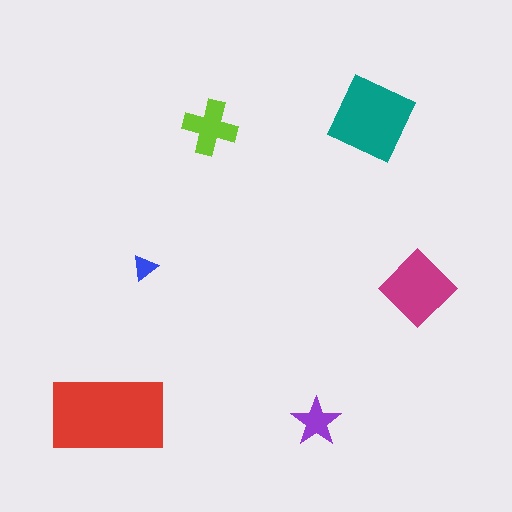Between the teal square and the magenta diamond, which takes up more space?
The teal square.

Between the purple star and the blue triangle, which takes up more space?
The purple star.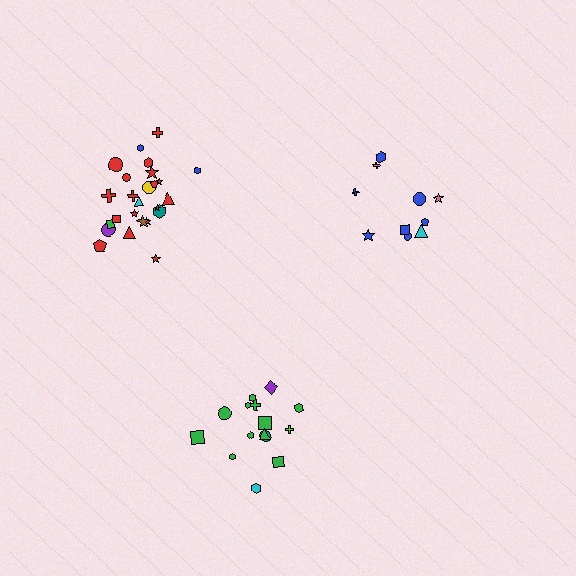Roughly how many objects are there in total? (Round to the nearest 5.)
Roughly 50 objects in total.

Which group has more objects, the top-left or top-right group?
The top-left group.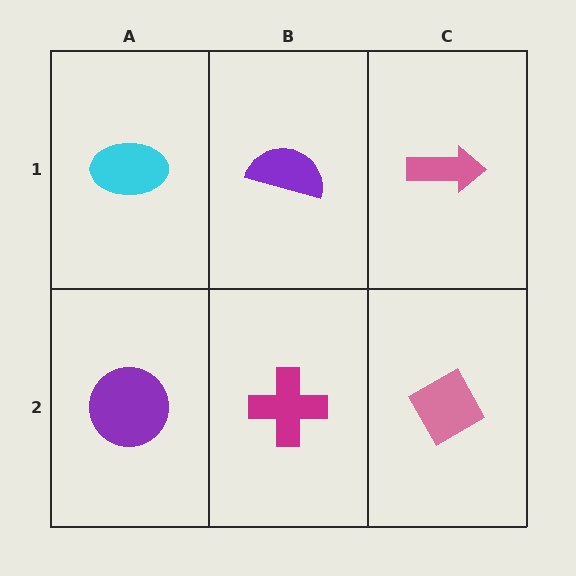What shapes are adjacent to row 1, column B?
A magenta cross (row 2, column B), a cyan ellipse (row 1, column A), a pink arrow (row 1, column C).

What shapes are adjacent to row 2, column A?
A cyan ellipse (row 1, column A), a magenta cross (row 2, column B).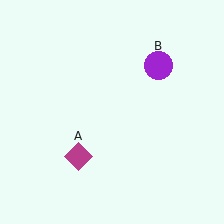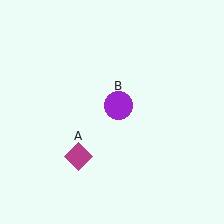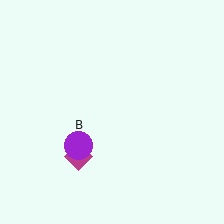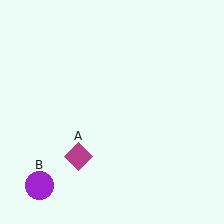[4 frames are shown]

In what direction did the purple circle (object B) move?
The purple circle (object B) moved down and to the left.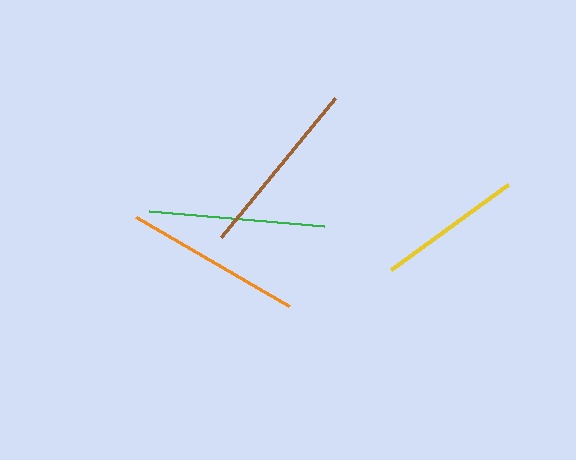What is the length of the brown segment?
The brown segment is approximately 180 pixels long.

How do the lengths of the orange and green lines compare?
The orange and green lines are approximately the same length.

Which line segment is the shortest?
The yellow line is the shortest at approximately 145 pixels.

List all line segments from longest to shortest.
From longest to shortest: brown, orange, green, yellow.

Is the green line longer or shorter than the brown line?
The brown line is longer than the green line.